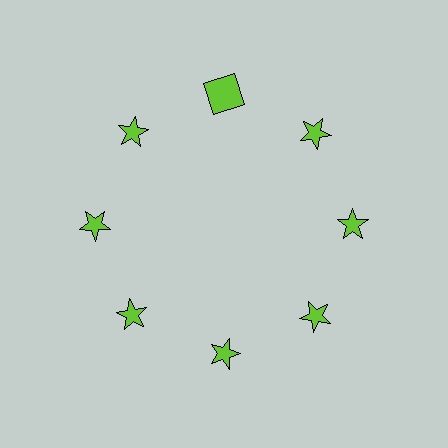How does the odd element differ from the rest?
It has a different shape: square instead of star.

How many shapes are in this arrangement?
There are 8 shapes arranged in a ring pattern.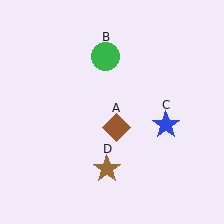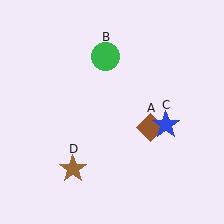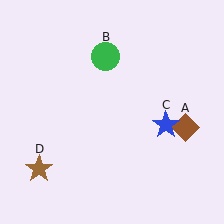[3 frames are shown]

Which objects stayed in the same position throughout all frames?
Green circle (object B) and blue star (object C) remained stationary.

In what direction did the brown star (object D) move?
The brown star (object D) moved left.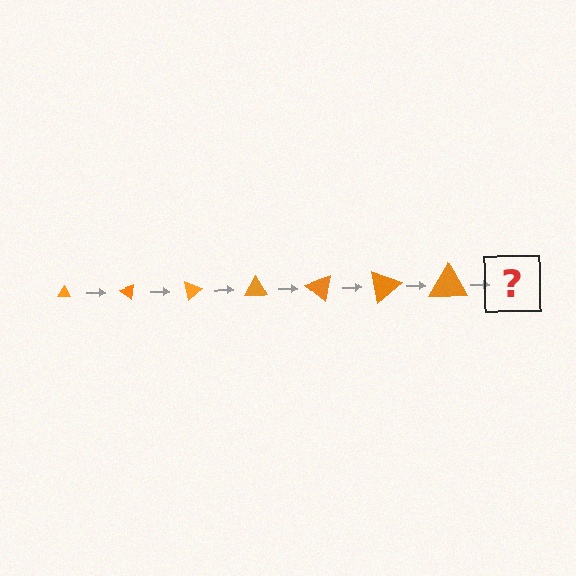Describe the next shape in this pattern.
It should be a triangle, larger than the previous one and rotated 280 degrees from the start.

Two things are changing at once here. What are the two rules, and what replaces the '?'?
The two rules are that the triangle grows larger each step and it rotates 40 degrees each step. The '?' should be a triangle, larger than the previous one and rotated 280 degrees from the start.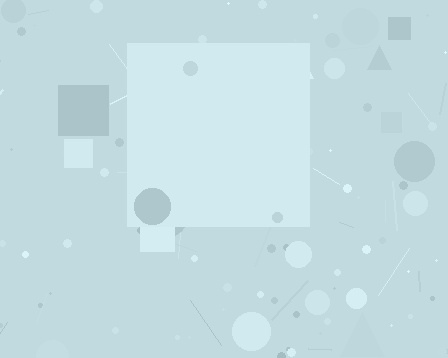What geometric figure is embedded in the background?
A square is embedded in the background.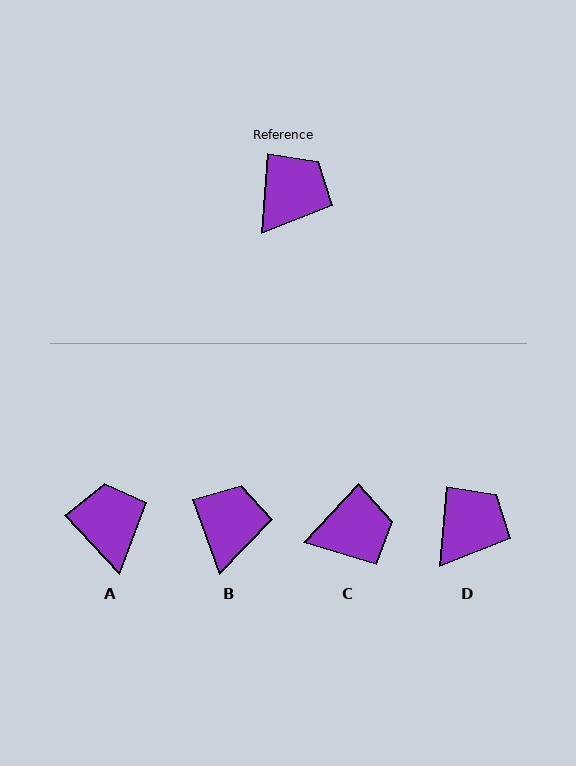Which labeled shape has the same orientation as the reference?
D.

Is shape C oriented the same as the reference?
No, it is off by about 39 degrees.